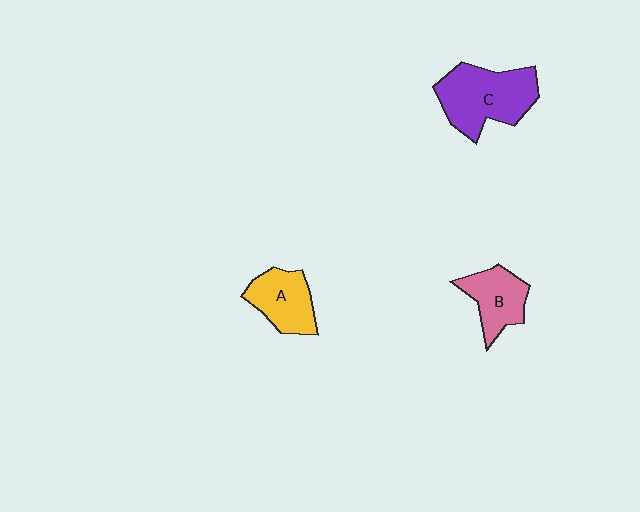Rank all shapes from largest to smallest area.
From largest to smallest: C (purple), A (yellow), B (pink).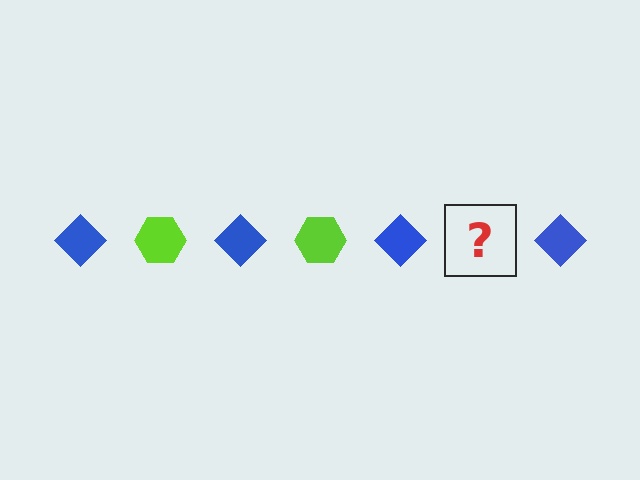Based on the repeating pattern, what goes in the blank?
The blank should be a lime hexagon.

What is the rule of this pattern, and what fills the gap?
The rule is that the pattern alternates between blue diamond and lime hexagon. The gap should be filled with a lime hexagon.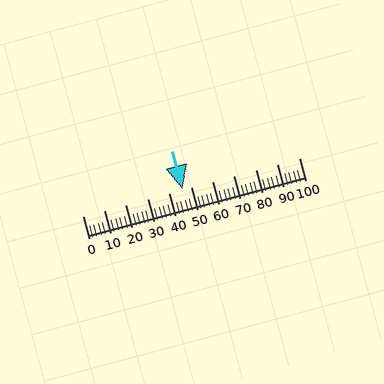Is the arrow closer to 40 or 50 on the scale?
The arrow is closer to 50.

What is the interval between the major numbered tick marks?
The major tick marks are spaced 10 units apart.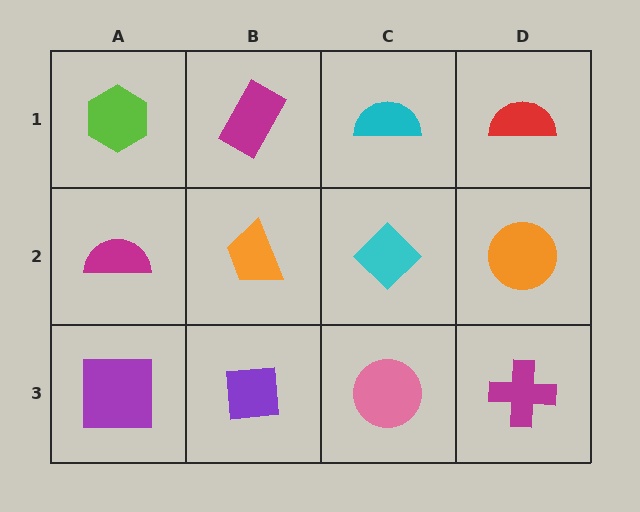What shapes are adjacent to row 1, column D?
An orange circle (row 2, column D), a cyan semicircle (row 1, column C).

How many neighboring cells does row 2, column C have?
4.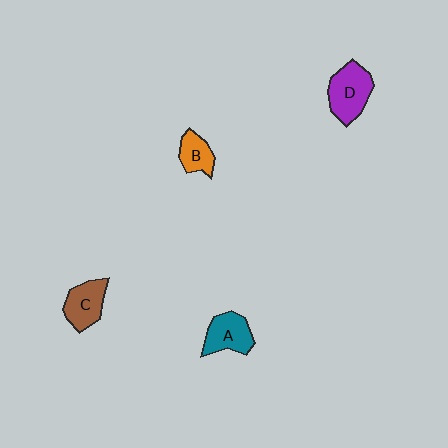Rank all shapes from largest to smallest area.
From largest to smallest: D (purple), A (teal), C (brown), B (orange).